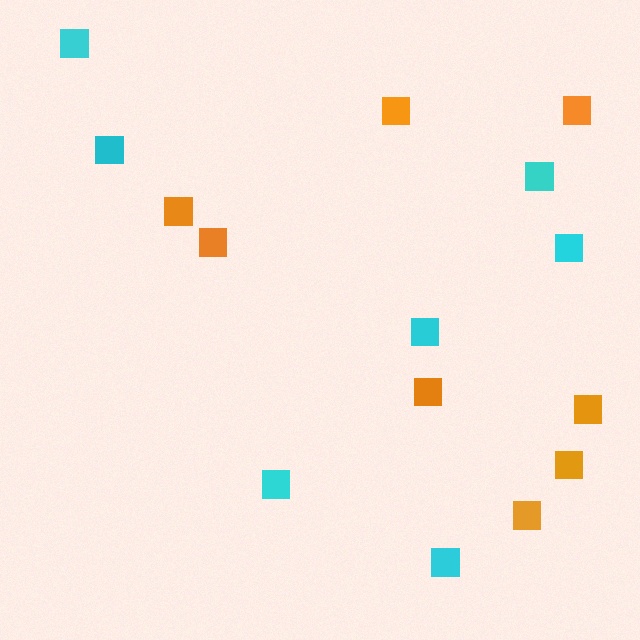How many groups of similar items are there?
There are 2 groups: one group of cyan squares (7) and one group of orange squares (8).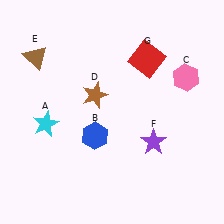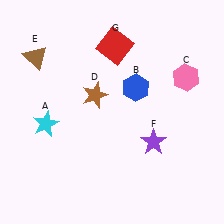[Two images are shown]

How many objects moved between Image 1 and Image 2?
2 objects moved between the two images.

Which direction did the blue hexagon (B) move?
The blue hexagon (B) moved up.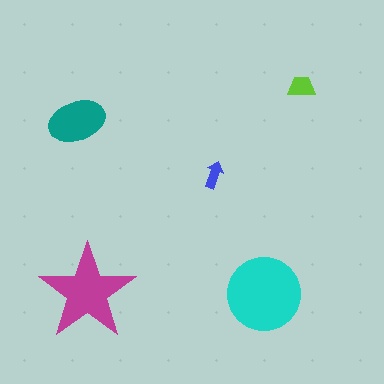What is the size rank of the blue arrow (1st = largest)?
5th.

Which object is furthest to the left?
The teal ellipse is leftmost.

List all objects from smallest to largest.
The blue arrow, the lime trapezoid, the teal ellipse, the magenta star, the cyan circle.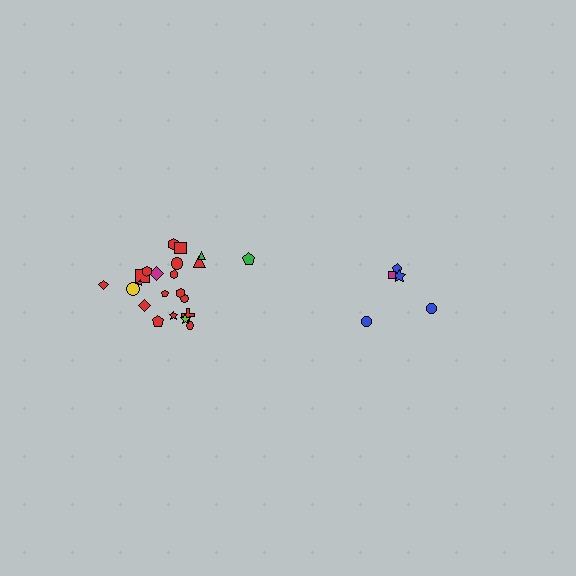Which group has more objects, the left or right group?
The left group.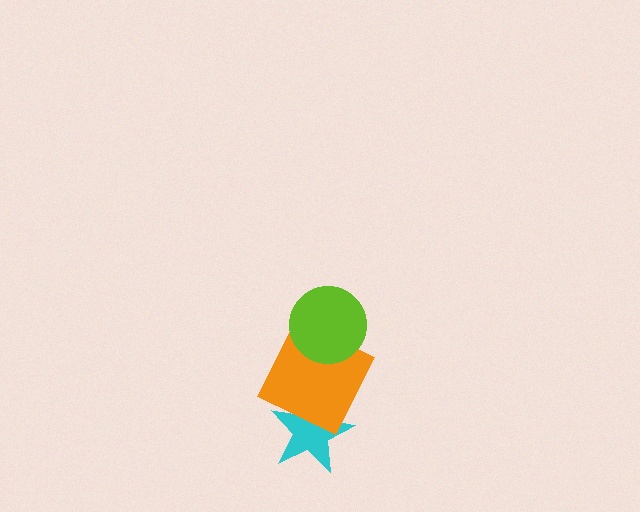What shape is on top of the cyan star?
The orange square is on top of the cyan star.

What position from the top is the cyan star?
The cyan star is 3rd from the top.